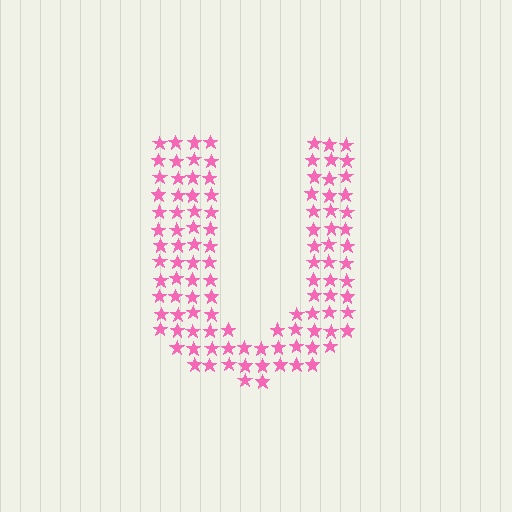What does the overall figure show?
The overall figure shows the letter U.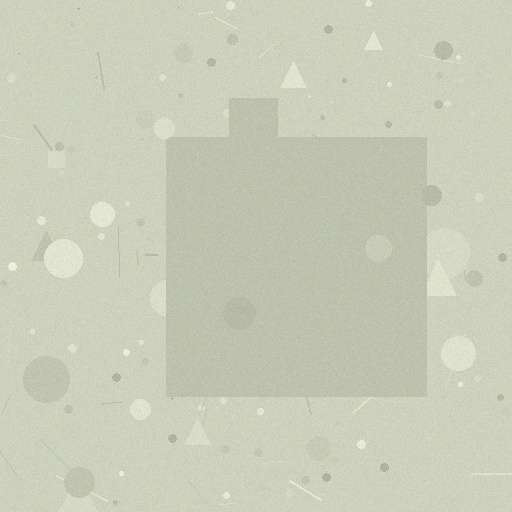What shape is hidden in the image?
A square is hidden in the image.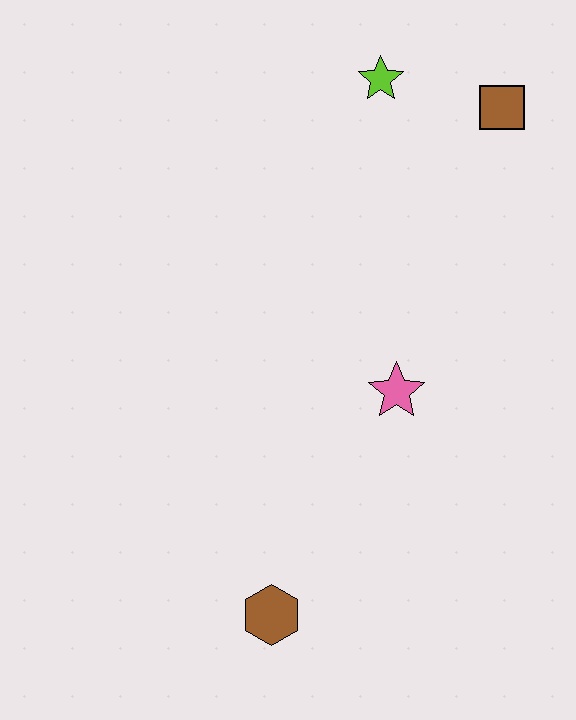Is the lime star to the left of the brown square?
Yes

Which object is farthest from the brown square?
The brown hexagon is farthest from the brown square.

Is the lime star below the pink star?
No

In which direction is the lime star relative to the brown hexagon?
The lime star is above the brown hexagon.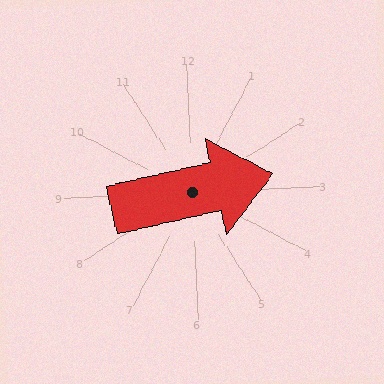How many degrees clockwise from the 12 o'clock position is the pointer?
Approximately 80 degrees.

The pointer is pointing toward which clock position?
Roughly 3 o'clock.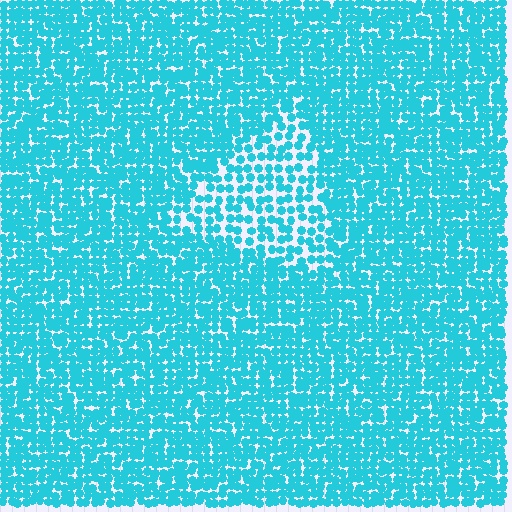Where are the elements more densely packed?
The elements are more densely packed outside the triangle boundary.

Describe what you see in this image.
The image contains small cyan elements arranged at two different densities. A triangle-shaped region is visible where the elements are less densely packed than the surrounding area.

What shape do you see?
I see a triangle.